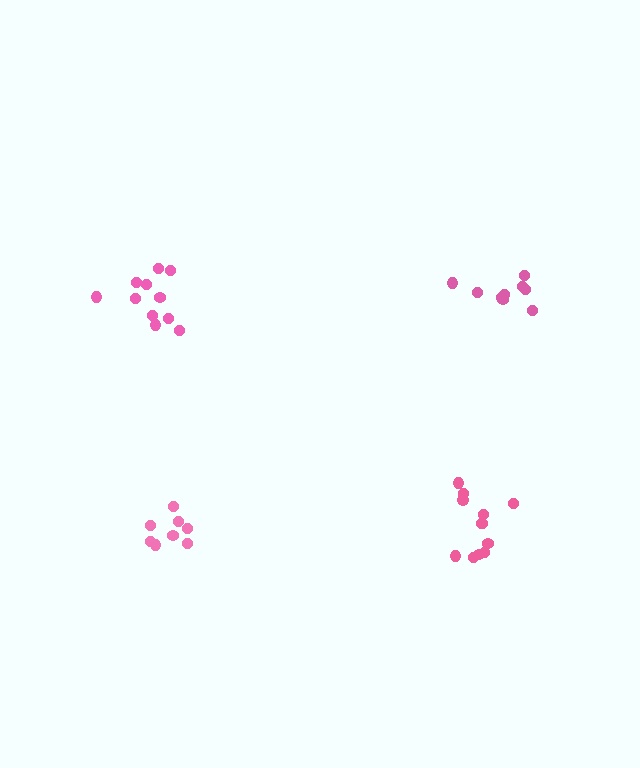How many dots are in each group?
Group 1: 11 dots, Group 2: 8 dots, Group 3: 9 dots, Group 4: 12 dots (40 total).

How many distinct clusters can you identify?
There are 4 distinct clusters.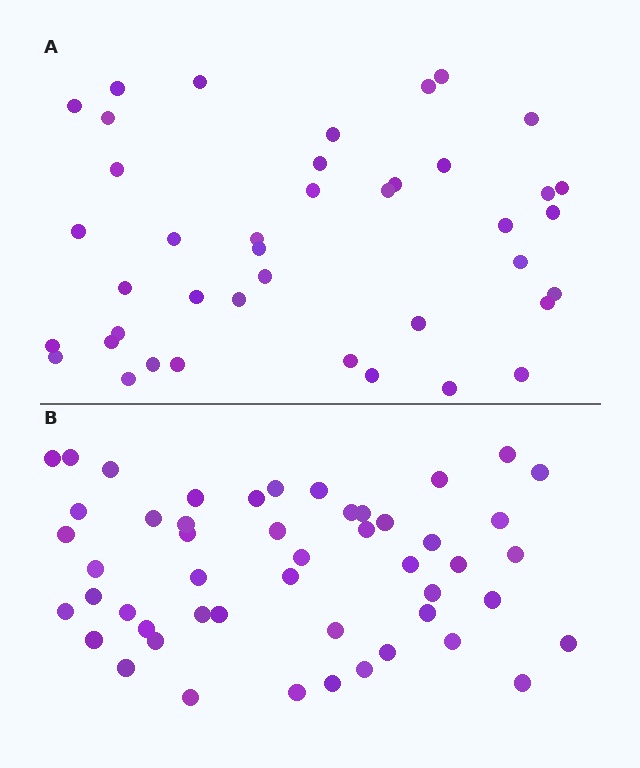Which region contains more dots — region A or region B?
Region B (the bottom region) has more dots.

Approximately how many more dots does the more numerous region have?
Region B has roughly 8 or so more dots than region A.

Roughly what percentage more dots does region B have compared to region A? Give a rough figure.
About 20% more.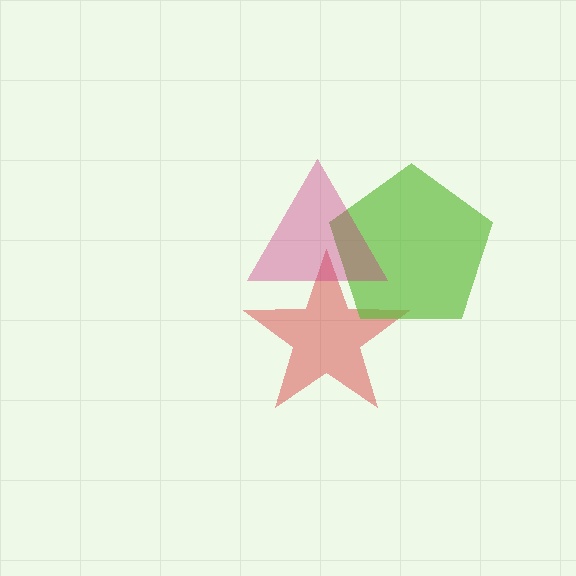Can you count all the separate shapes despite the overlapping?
Yes, there are 3 separate shapes.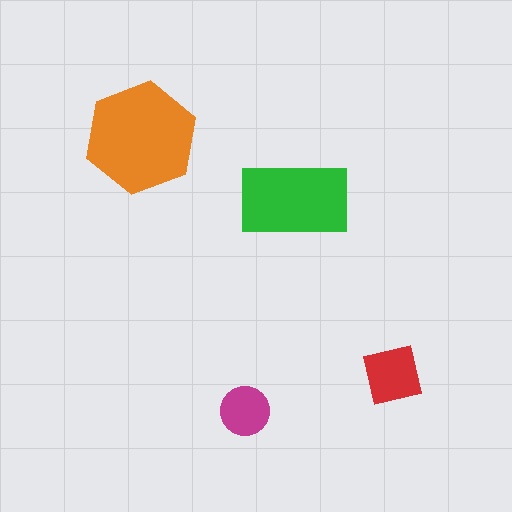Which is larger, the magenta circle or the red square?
The red square.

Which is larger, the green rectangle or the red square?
The green rectangle.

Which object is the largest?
The orange hexagon.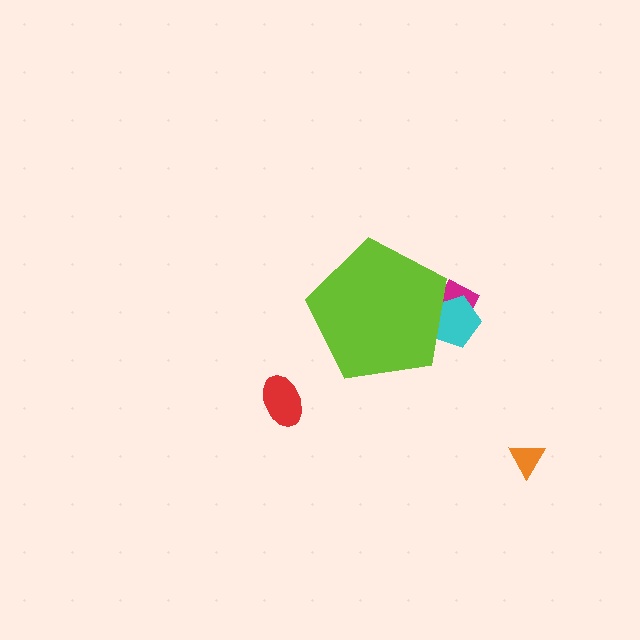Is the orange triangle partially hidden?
No, the orange triangle is fully visible.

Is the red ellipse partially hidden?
No, the red ellipse is fully visible.